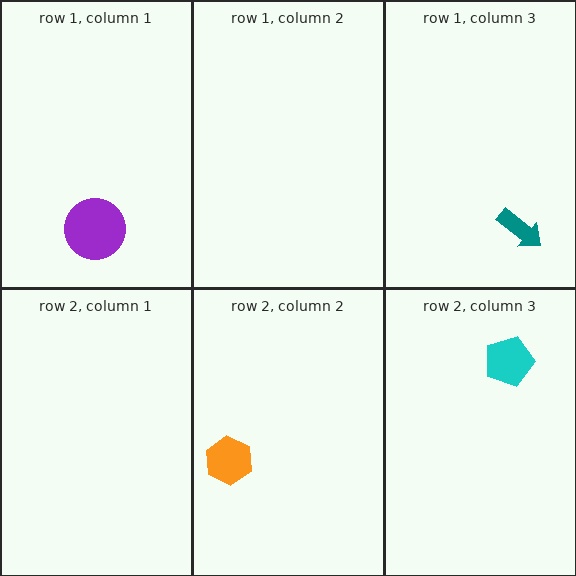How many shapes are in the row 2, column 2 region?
1.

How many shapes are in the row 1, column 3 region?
1.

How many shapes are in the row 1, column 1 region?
1.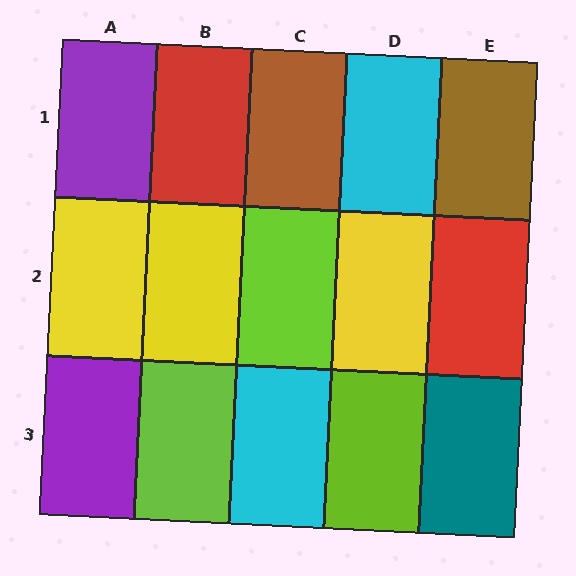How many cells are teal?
1 cell is teal.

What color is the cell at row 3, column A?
Purple.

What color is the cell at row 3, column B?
Lime.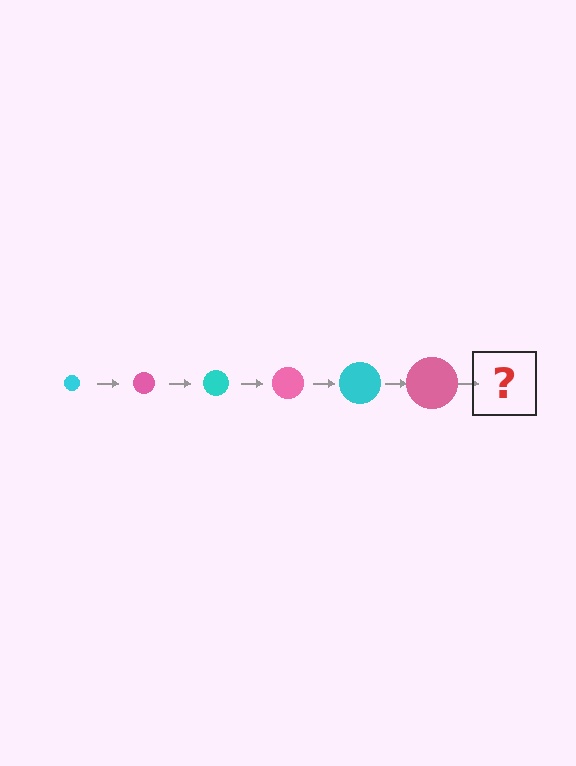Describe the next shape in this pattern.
It should be a cyan circle, larger than the previous one.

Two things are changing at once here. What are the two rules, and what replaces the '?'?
The two rules are that the circle grows larger each step and the color cycles through cyan and pink. The '?' should be a cyan circle, larger than the previous one.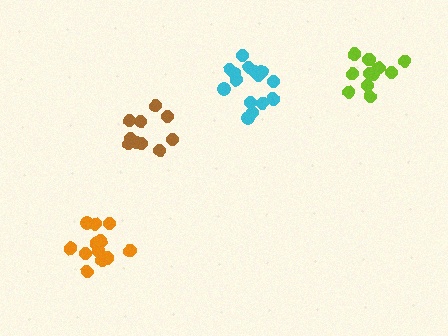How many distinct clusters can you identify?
There are 4 distinct clusters.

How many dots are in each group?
Group 1: 10 dots, Group 2: 16 dots, Group 3: 14 dots, Group 4: 12 dots (52 total).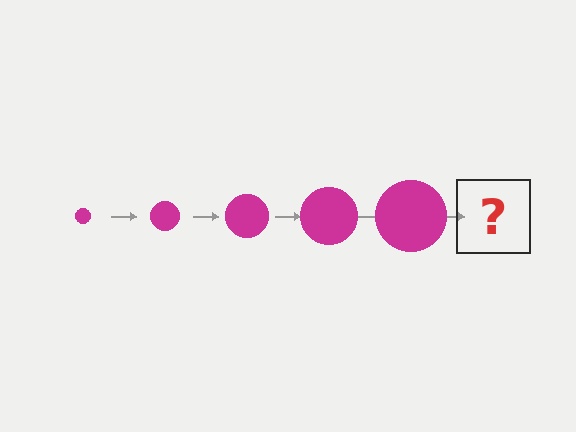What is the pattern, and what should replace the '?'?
The pattern is that the circle gets progressively larger each step. The '?' should be a magenta circle, larger than the previous one.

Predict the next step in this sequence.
The next step is a magenta circle, larger than the previous one.